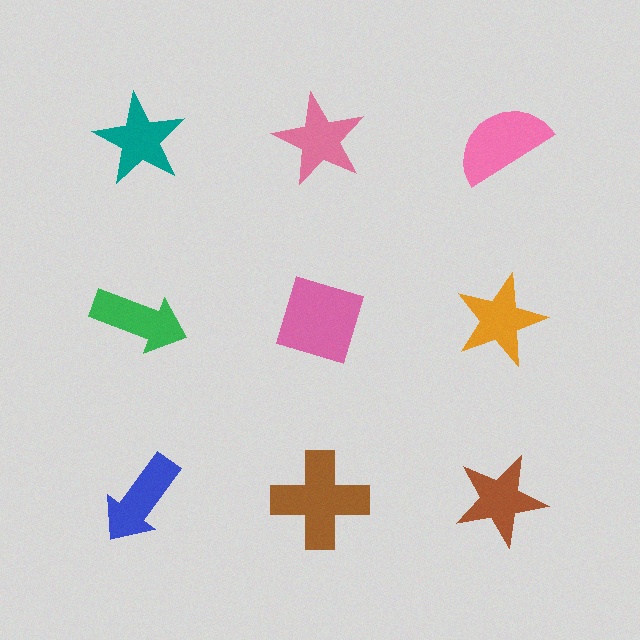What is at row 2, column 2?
A pink diamond.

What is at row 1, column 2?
A pink star.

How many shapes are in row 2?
3 shapes.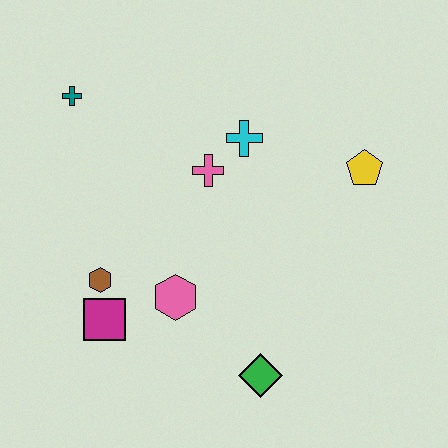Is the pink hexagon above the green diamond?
Yes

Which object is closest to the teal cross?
The pink cross is closest to the teal cross.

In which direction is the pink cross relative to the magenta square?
The pink cross is above the magenta square.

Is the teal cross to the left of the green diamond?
Yes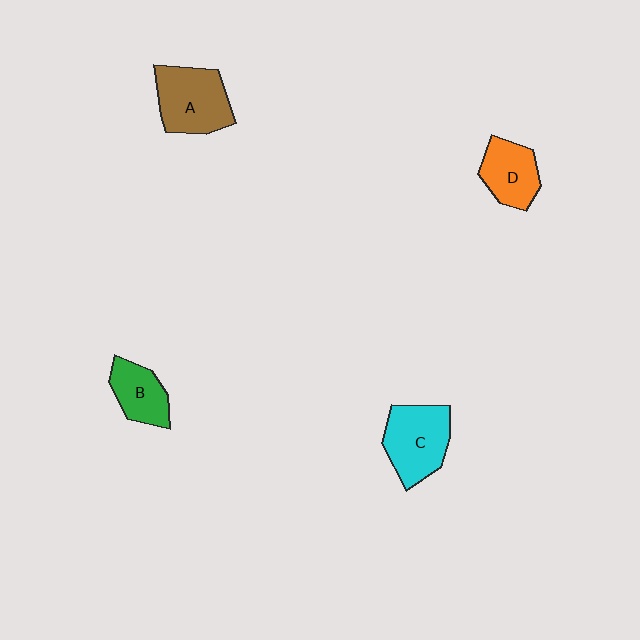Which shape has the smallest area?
Shape B (green).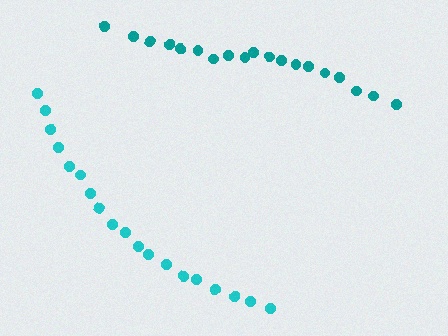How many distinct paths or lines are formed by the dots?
There are 2 distinct paths.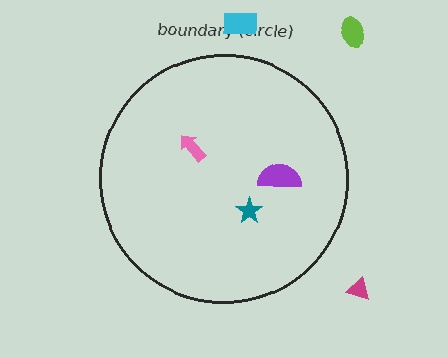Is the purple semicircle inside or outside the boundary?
Inside.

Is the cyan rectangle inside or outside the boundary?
Outside.